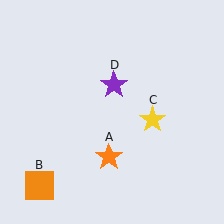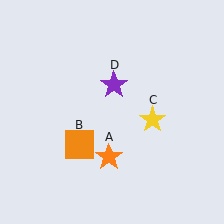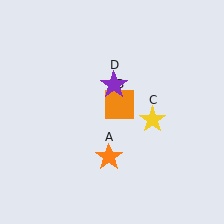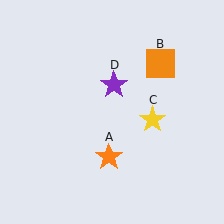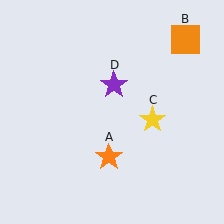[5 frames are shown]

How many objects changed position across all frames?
1 object changed position: orange square (object B).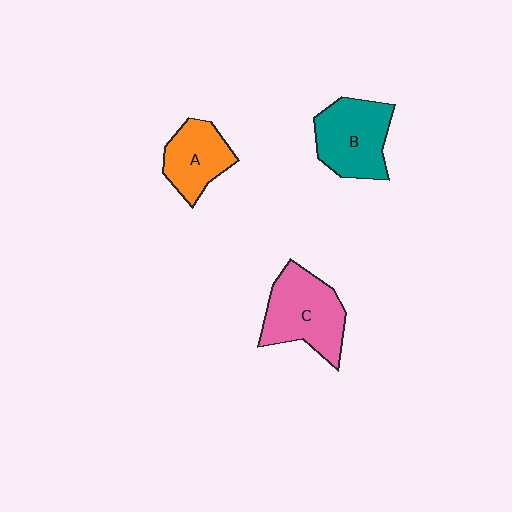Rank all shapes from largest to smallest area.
From largest to smallest: C (pink), B (teal), A (orange).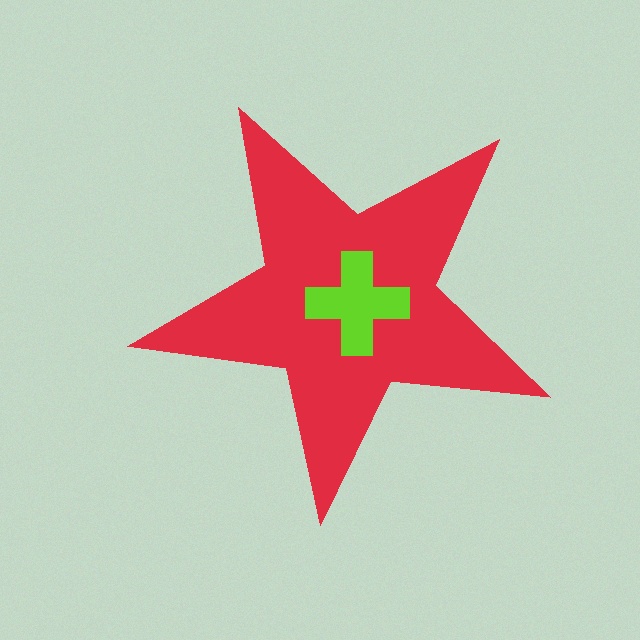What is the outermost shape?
The red star.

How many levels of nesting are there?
2.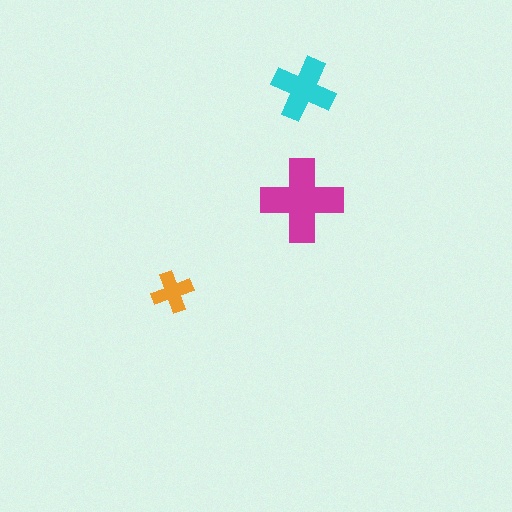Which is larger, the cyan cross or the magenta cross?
The magenta one.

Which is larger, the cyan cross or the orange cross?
The cyan one.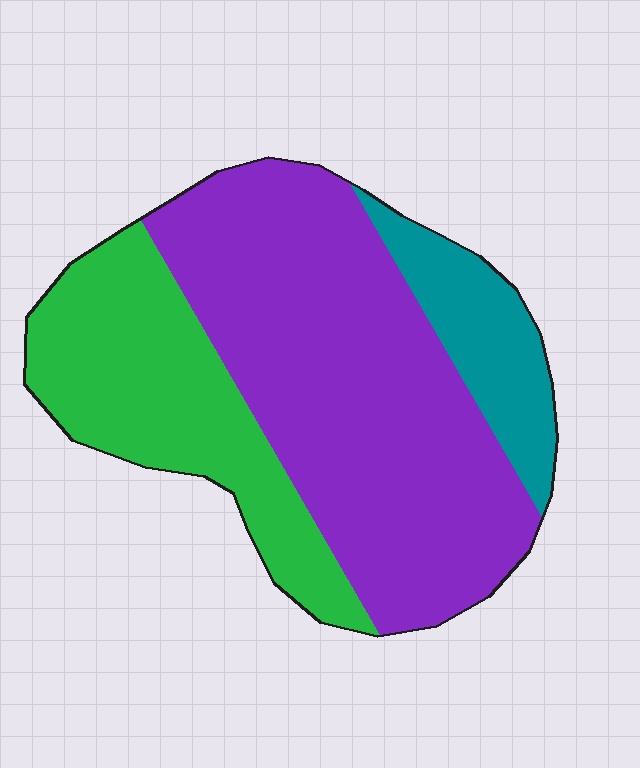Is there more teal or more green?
Green.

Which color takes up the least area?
Teal, at roughly 15%.